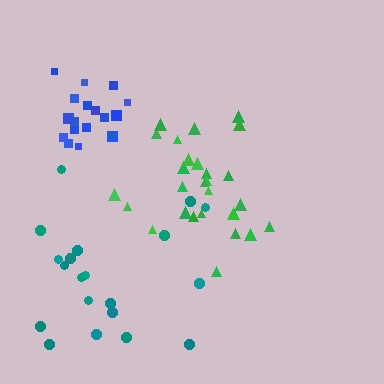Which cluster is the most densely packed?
Blue.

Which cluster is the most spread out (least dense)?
Teal.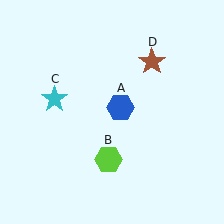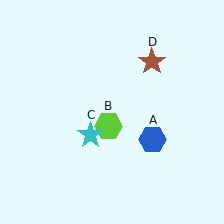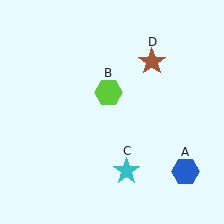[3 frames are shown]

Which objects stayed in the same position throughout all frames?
Brown star (object D) remained stationary.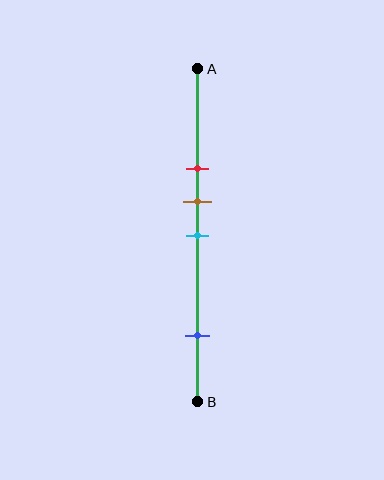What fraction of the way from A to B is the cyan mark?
The cyan mark is approximately 50% (0.5) of the way from A to B.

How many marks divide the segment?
There are 4 marks dividing the segment.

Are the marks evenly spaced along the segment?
No, the marks are not evenly spaced.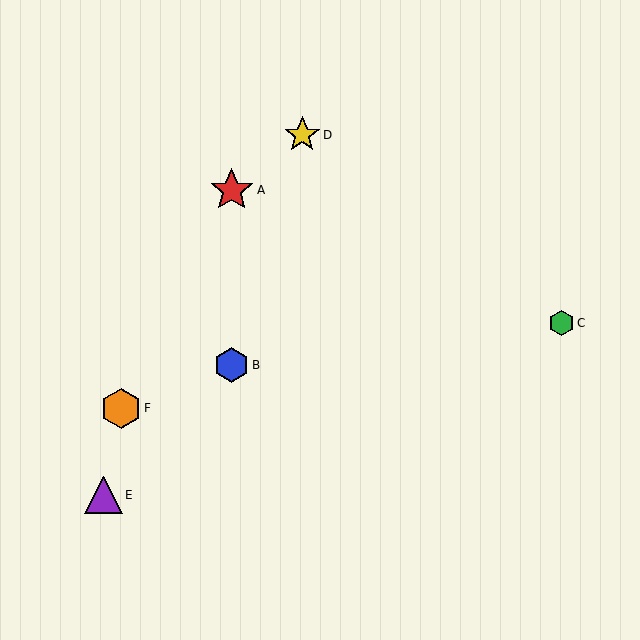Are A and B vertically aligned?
Yes, both are at x≈232.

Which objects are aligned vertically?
Objects A, B are aligned vertically.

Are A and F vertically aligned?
No, A is at x≈232 and F is at x≈121.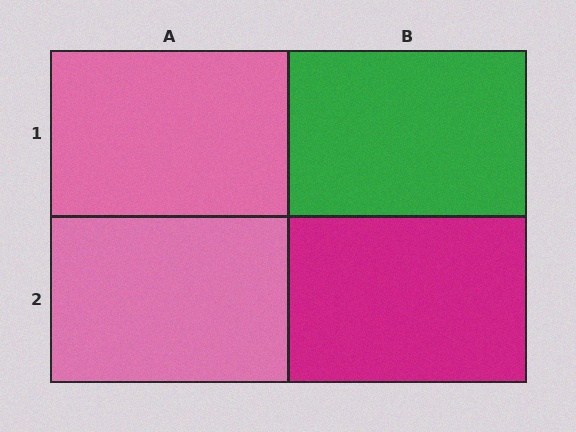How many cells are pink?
2 cells are pink.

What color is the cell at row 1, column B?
Green.